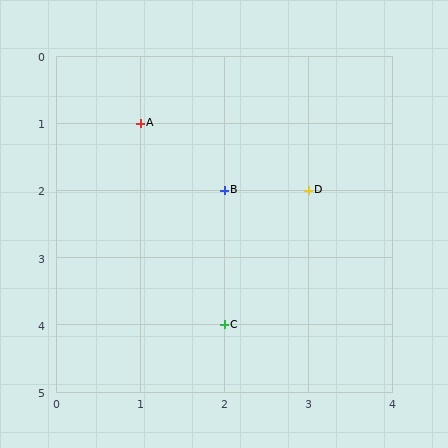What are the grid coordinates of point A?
Point A is at grid coordinates (1, 1).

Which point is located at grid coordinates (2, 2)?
Point B is at (2, 2).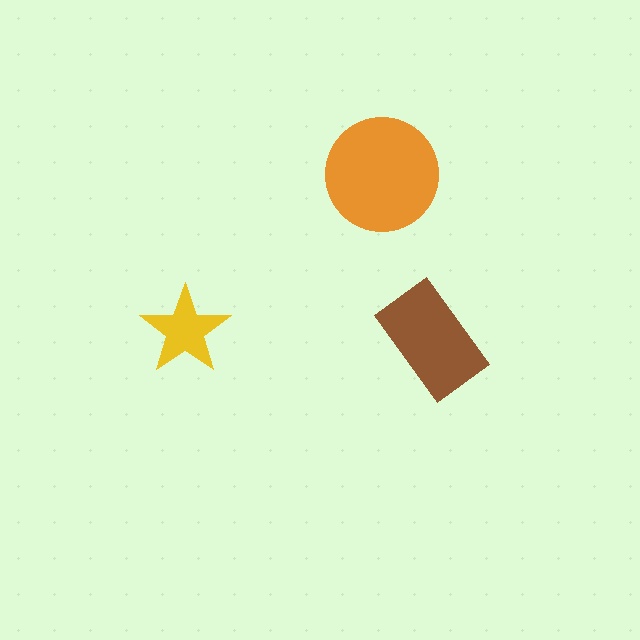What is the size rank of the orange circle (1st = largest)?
1st.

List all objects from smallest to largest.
The yellow star, the brown rectangle, the orange circle.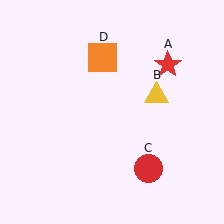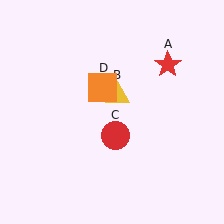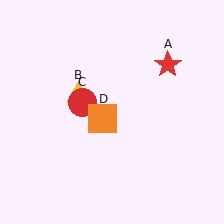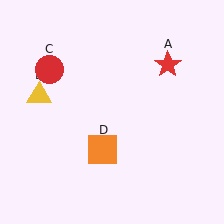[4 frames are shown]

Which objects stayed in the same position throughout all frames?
Red star (object A) remained stationary.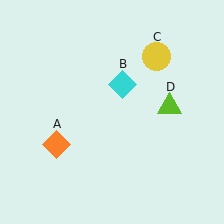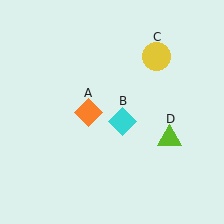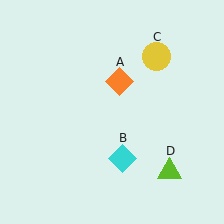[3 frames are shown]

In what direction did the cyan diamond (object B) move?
The cyan diamond (object B) moved down.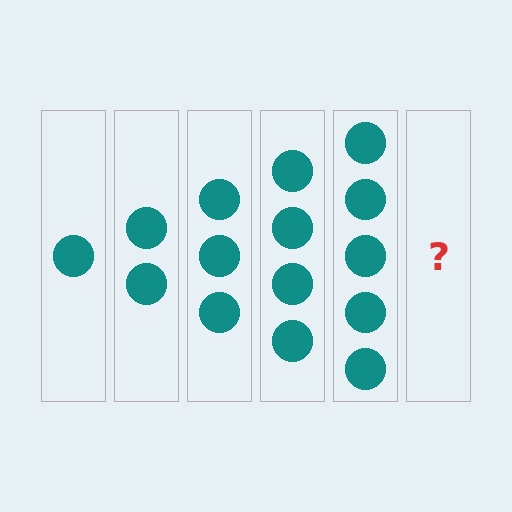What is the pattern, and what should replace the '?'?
The pattern is that each step adds one more circle. The '?' should be 6 circles.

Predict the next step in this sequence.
The next step is 6 circles.